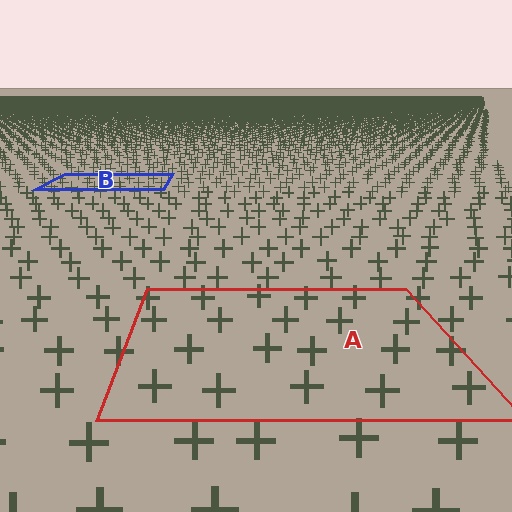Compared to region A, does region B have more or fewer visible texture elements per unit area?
Region B has more texture elements per unit area — they are packed more densely because it is farther away.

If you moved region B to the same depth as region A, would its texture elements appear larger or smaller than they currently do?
They would appear larger. At a closer depth, the same texture elements are projected at a bigger on-screen size.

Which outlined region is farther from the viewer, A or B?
Region B is farther from the viewer — the texture elements inside it appear smaller and more densely packed.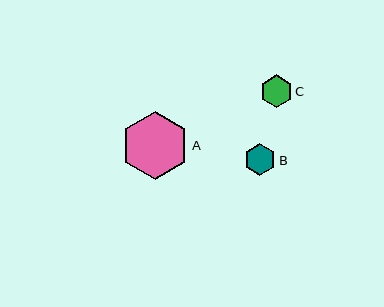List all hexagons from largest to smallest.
From largest to smallest: A, C, B.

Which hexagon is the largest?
Hexagon A is the largest with a size of approximately 67 pixels.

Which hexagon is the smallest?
Hexagon B is the smallest with a size of approximately 32 pixels.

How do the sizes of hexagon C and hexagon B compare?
Hexagon C and hexagon B are approximately the same size.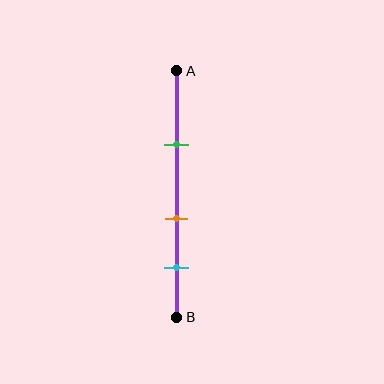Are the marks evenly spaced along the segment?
Yes, the marks are approximately evenly spaced.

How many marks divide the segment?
There are 3 marks dividing the segment.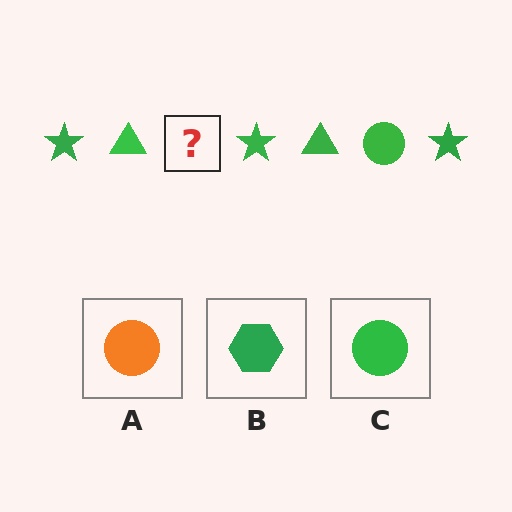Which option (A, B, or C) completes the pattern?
C.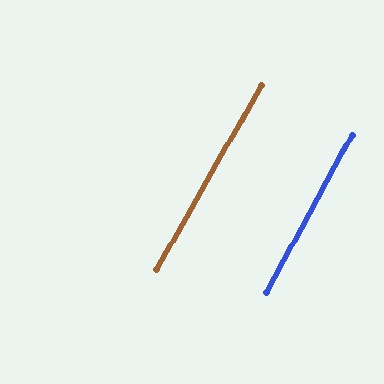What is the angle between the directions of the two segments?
Approximately 1 degree.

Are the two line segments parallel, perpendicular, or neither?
Parallel — their directions differ by only 1.5°.